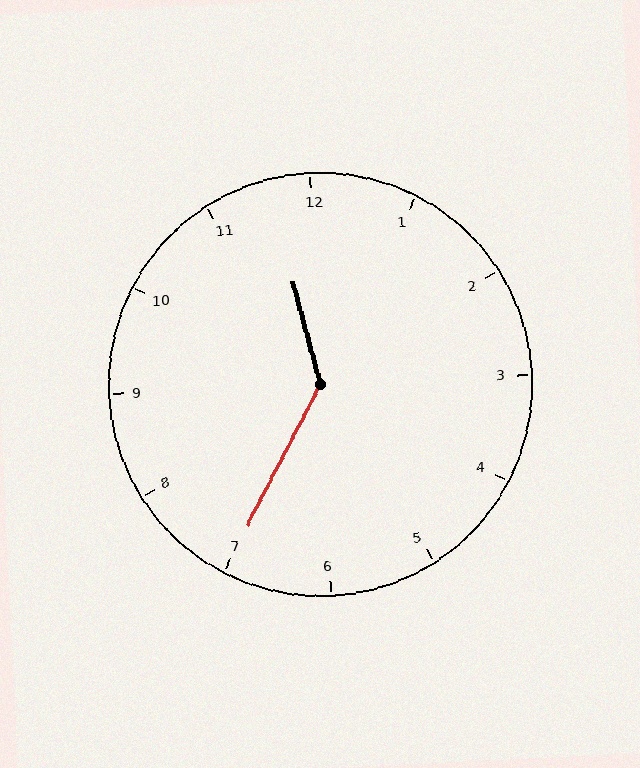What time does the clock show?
11:35.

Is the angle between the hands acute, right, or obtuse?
It is obtuse.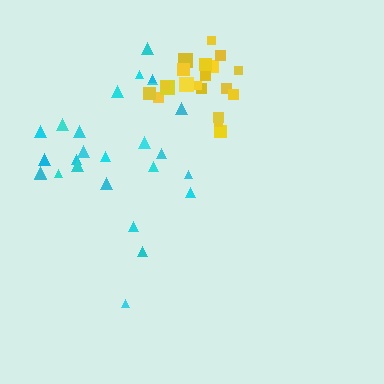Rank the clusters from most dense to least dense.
yellow, cyan.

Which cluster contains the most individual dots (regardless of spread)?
Cyan (26).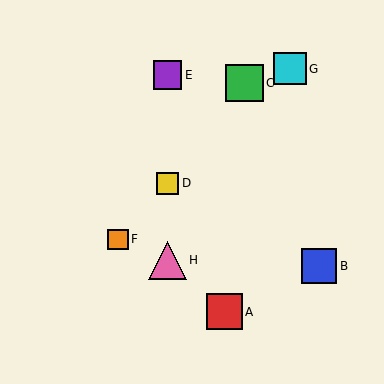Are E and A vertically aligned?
No, E is at x≈168 and A is at x≈224.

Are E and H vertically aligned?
Yes, both are at x≈168.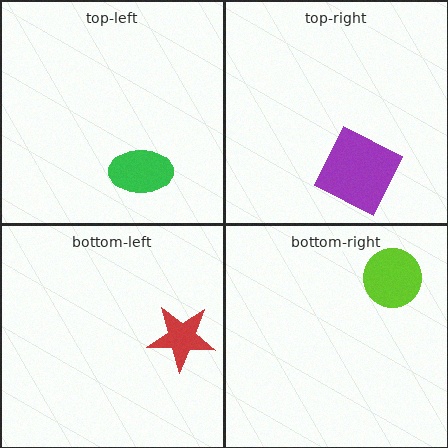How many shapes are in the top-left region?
1.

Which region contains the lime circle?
The bottom-right region.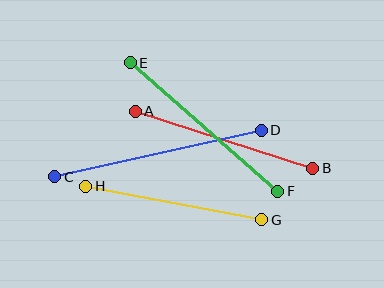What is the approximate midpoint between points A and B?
The midpoint is at approximately (224, 140) pixels.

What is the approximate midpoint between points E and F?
The midpoint is at approximately (204, 127) pixels.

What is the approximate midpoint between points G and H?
The midpoint is at approximately (174, 203) pixels.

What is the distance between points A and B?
The distance is approximately 187 pixels.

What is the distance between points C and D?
The distance is approximately 212 pixels.